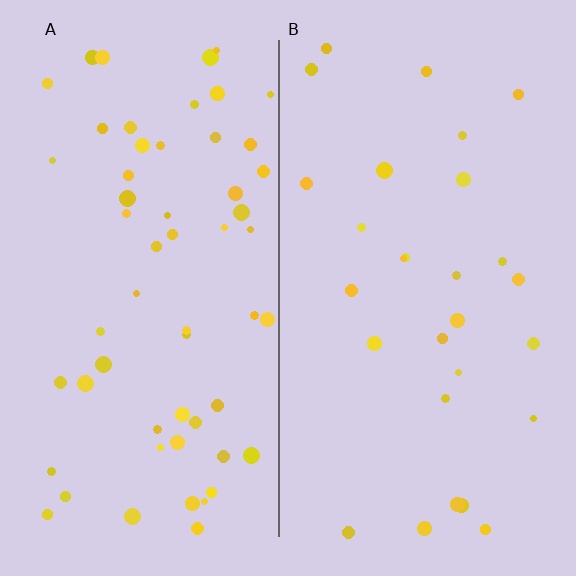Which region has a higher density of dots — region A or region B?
A (the left).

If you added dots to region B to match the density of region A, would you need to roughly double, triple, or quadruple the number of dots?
Approximately double.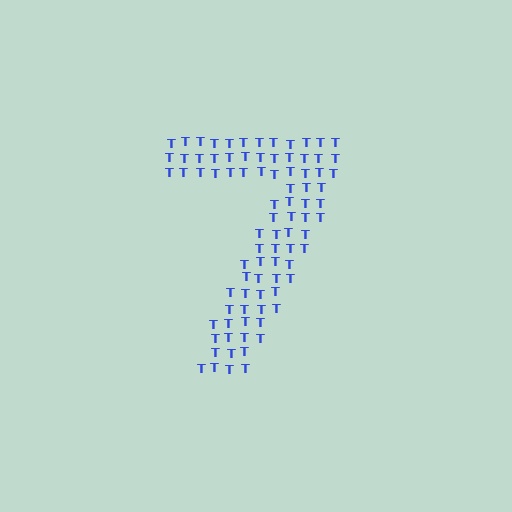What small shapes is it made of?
It is made of small letter T's.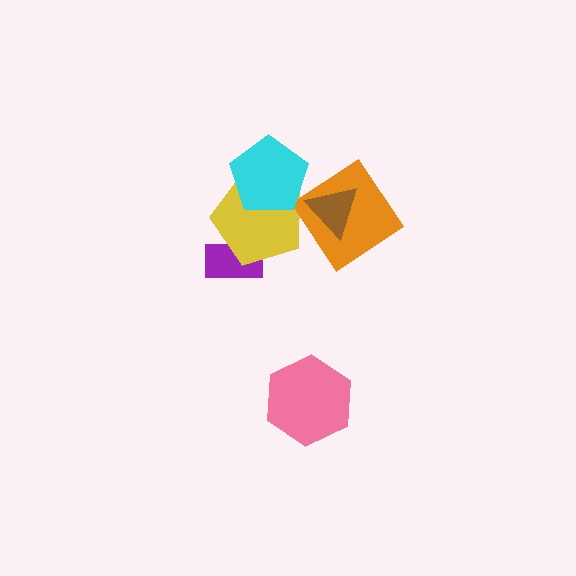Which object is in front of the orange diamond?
The brown triangle is in front of the orange diamond.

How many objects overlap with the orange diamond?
1 object overlaps with the orange diamond.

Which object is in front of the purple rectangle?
The yellow pentagon is in front of the purple rectangle.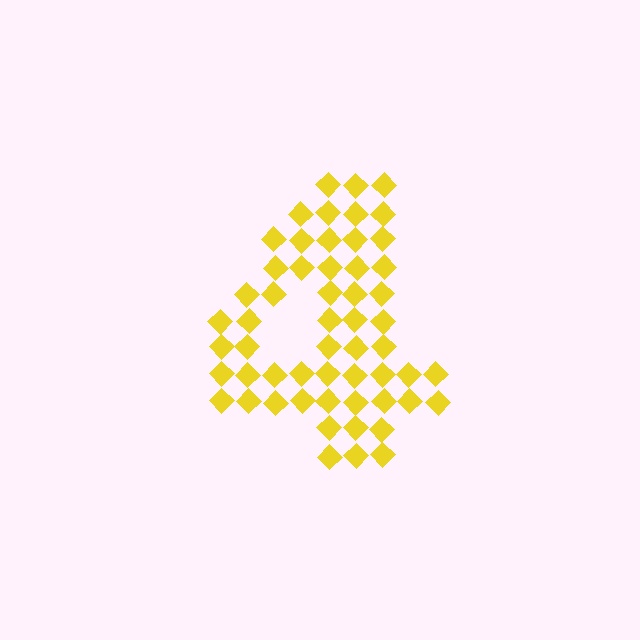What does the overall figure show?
The overall figure shows the digit 4.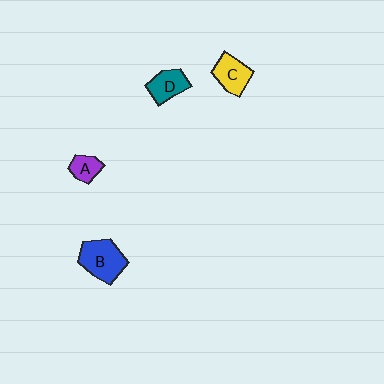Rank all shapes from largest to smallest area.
From largest to smallest: B (blue), C (yellow), D (teal), A (purple).